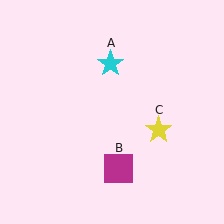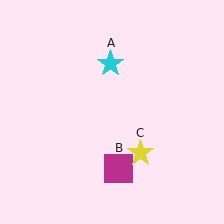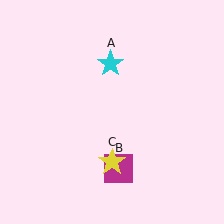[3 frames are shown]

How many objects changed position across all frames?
1 object changed position: yellow star (object C).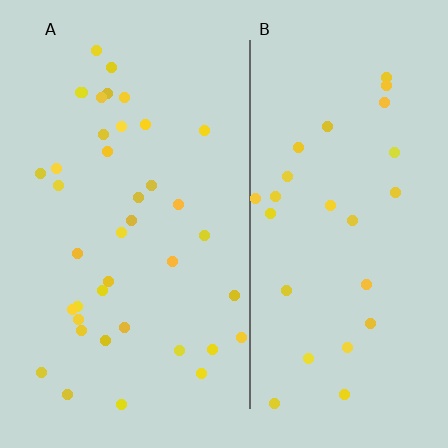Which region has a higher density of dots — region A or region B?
A (the left).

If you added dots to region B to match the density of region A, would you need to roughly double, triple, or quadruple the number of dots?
Approximately double.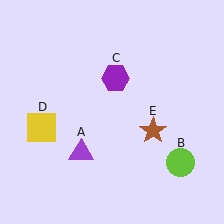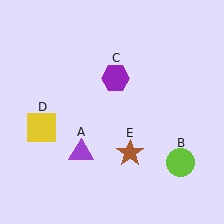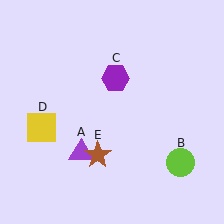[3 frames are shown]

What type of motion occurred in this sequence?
The brown star (object E) rotated clockwise around the center of the scene.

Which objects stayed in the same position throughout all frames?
Purple triangle (object A) and lime circle (object B) and purple hexagon (object C) and yellow square (object D) remained stationary.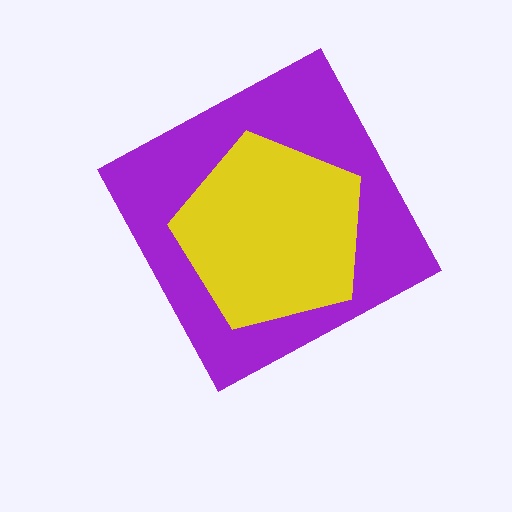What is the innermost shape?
The yellow pentagon.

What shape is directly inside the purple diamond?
The yellow pentagon.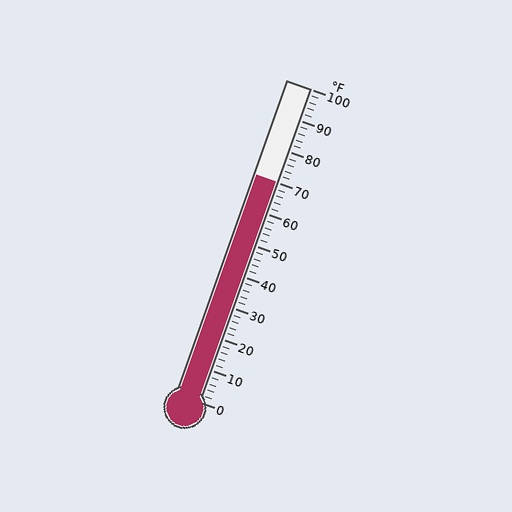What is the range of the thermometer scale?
The thermometer scale ranges from 0°F to 100°F.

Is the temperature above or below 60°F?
The temperature is above 60°F.